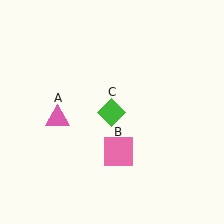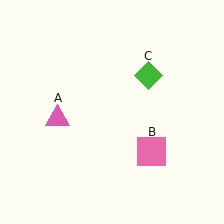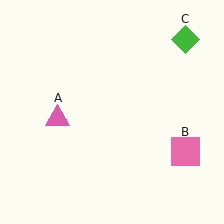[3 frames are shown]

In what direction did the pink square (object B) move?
The pink square (object B) moved right.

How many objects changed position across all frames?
2 objects changed position: pink square (object B), green diamond (object C).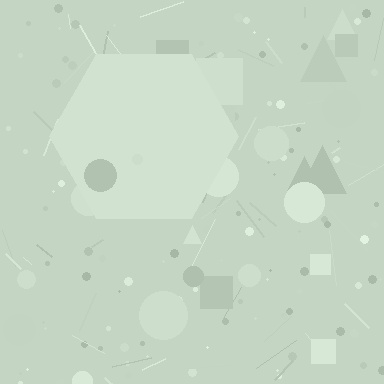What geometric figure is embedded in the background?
A hexagon is embedded in the background.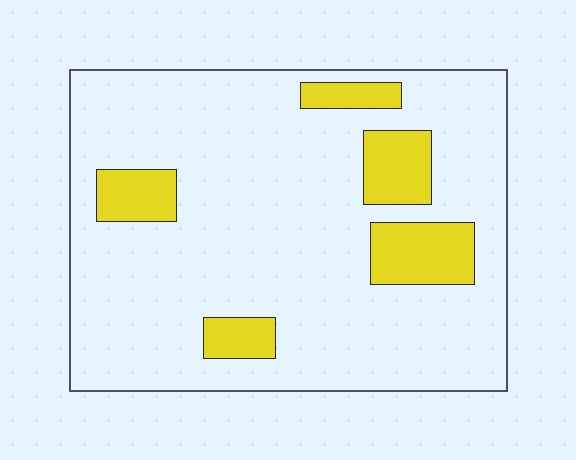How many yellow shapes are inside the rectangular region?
5.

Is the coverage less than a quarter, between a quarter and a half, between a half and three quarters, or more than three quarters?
Less than a quarter.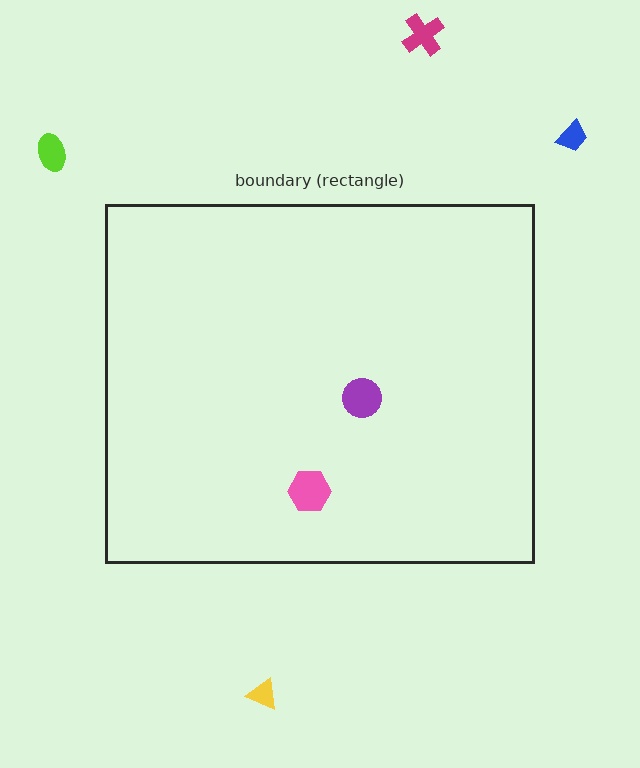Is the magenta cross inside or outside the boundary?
Outside.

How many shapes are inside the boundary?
2 inside, 4 outside.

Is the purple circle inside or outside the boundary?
Inside.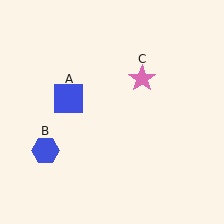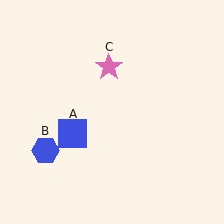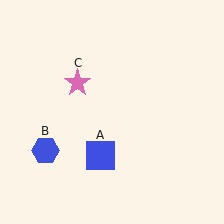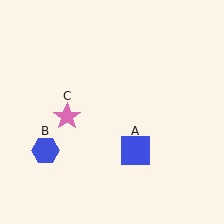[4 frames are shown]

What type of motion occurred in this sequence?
The blue square (object A), pink star (object C) rotated counterclockwise around the center of the scene.